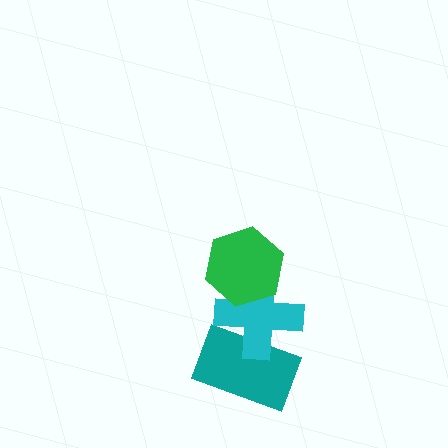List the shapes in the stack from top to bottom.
From top to bottom: the green hexagon, the cyan cross, the teal rectangle.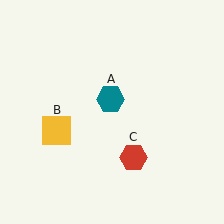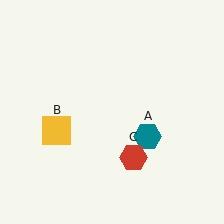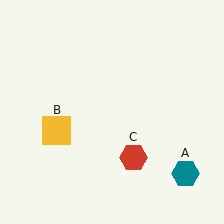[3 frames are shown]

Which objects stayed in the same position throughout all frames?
Yellow square (object B) and red hexagon (object C) remained stationary.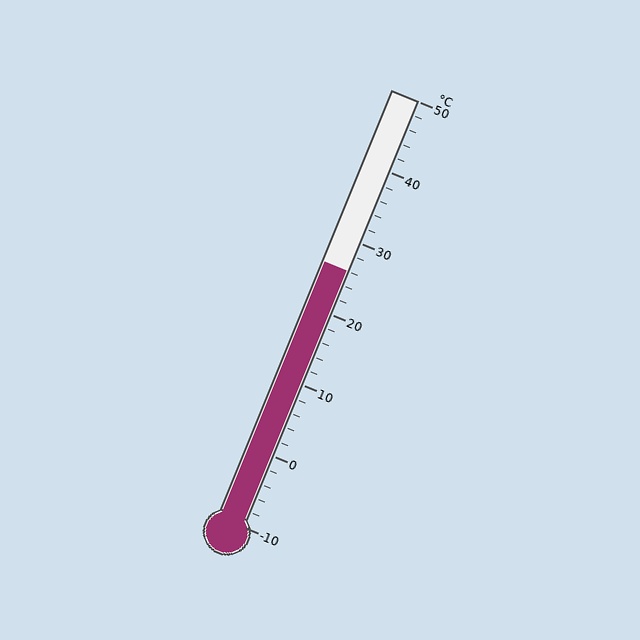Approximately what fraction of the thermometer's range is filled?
The thermometer is filled to approximately 60% of its range.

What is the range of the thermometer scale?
The thermometer scale ranges from -10°C to 50°C.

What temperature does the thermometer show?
The thermometer shows approximately 26°C.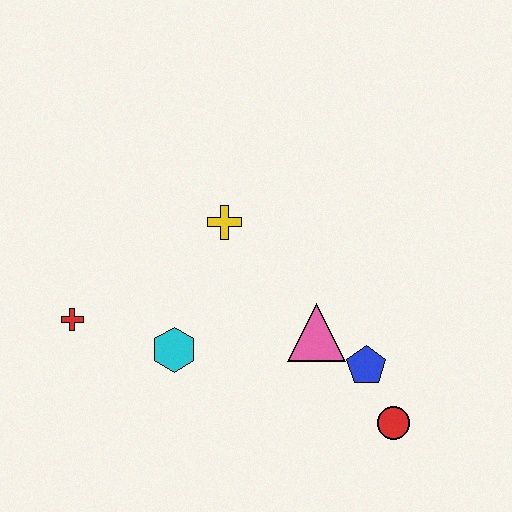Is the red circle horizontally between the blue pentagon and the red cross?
No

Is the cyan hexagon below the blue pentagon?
No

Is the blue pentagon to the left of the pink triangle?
No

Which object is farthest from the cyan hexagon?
The red circle is farthest from the cyan hexagon.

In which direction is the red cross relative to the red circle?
The red cross is to the left of the red circle.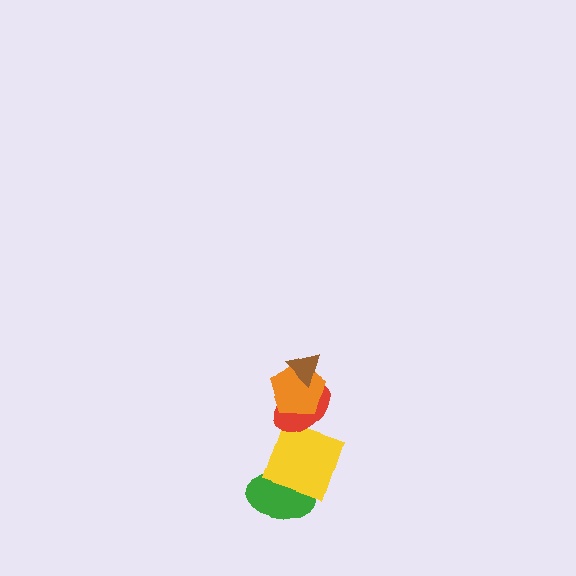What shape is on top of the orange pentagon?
The brown triangle is on top of the orange pentagon.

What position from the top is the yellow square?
The yellow square is 4th from the top.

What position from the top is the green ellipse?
The green ellipse is 5th from the top.